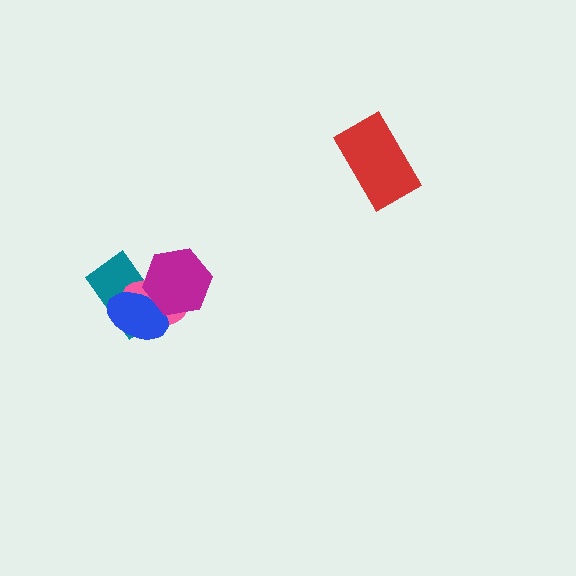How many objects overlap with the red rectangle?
0 objects overlap with the red rectangle.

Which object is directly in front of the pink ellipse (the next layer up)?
The blue ellipse is directly in front of the pink ellipse.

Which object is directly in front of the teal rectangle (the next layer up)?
The pink ellipse is directly in front of the teal rectangle.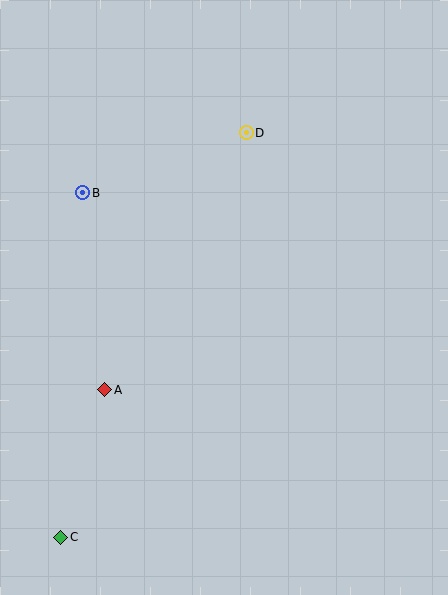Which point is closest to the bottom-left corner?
Point C is closest to the bottom-left corner.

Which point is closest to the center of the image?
Point A at (105, 390) is closest to the center.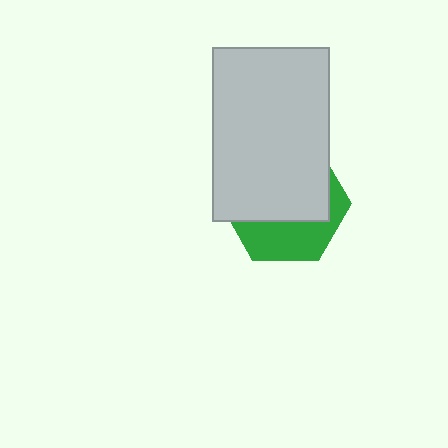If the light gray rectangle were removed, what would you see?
You would see the complete green hexagon.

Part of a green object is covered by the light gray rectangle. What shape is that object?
It is a hexagon.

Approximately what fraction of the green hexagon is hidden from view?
Roughly 62% of the green hexagon is hidden behind the light gray rectangle.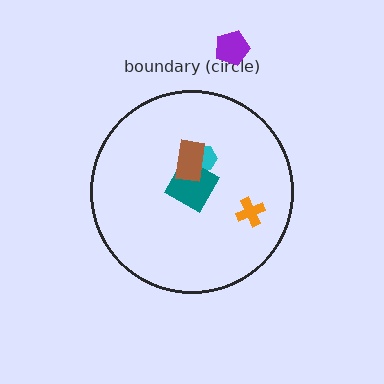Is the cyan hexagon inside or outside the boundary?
Inside.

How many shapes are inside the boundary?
4 inside, 1 outside.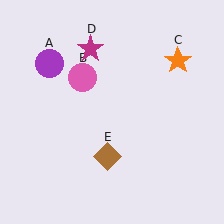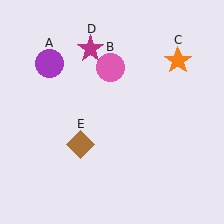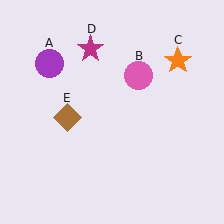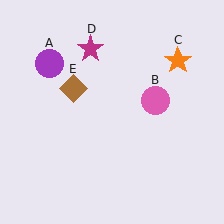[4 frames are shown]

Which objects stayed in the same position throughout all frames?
Purple circle (object A) and orange star (object C) and magenta star (object D) remained stationary.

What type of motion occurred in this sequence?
The pink circle (object B), brown diamond (object E) rotated clockwise around the center of the scene.